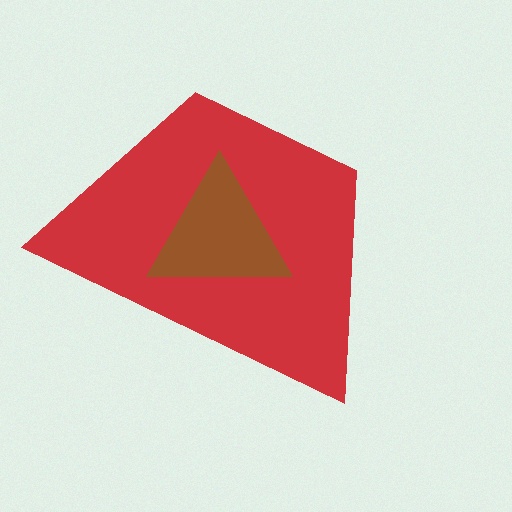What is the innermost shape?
The brown triangle.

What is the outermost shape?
The red trapezoid.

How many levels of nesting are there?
2.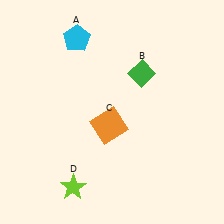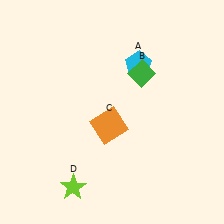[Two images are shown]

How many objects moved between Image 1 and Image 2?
1 object moved between the two images.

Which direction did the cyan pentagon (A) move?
The cyan pentagon (A) moved right.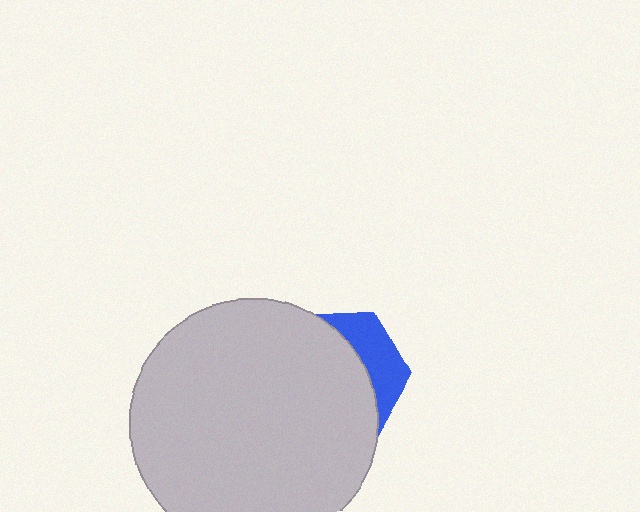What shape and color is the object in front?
The object in front is a light gray circle.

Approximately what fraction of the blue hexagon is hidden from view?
Roughly 70% of the blue hexagon is hidden behind the light gray circle.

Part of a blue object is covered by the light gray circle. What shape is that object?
It is a hexagon.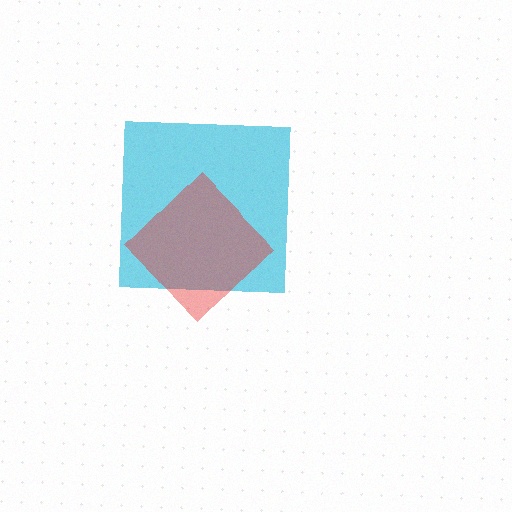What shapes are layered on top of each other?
The layered shapes are: a cyan square, a red diamond.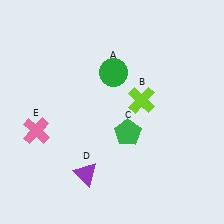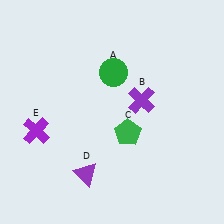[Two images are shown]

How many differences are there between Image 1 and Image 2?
There are 2 differences between the two images.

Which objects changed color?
B changed from lime to purple. E changed from pink to purple.